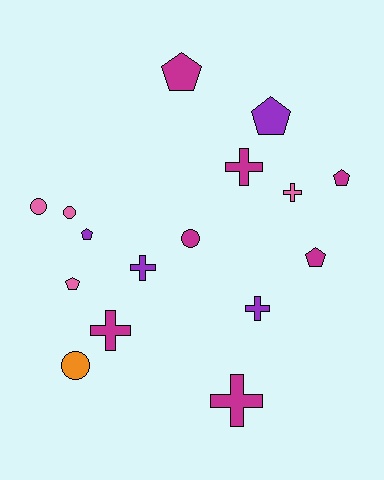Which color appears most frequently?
Magenta, with 7 objects.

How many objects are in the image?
There are 16 objects.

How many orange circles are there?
There is 1 orange circle.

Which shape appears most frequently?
Cross, with 6 objects.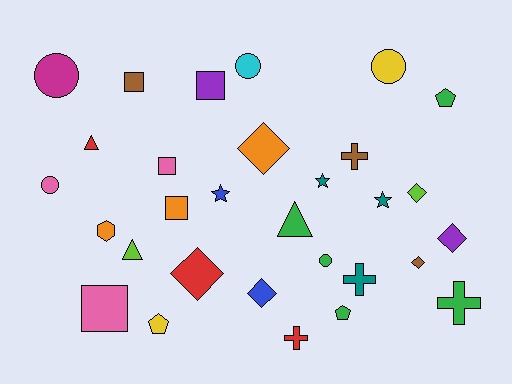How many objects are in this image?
There are 30 objects.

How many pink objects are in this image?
There are 3 pink objects.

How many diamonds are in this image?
There are 6 diamonds.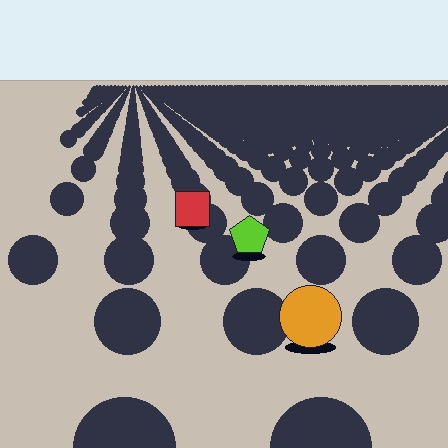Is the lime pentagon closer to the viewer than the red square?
Yes. The lime pentagon is closer — you can tell from the texture gradient: the ground texture is coarser near it.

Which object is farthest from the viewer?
The red square is farthest from the viewer. It appears smaller and the ground texture around it is denser.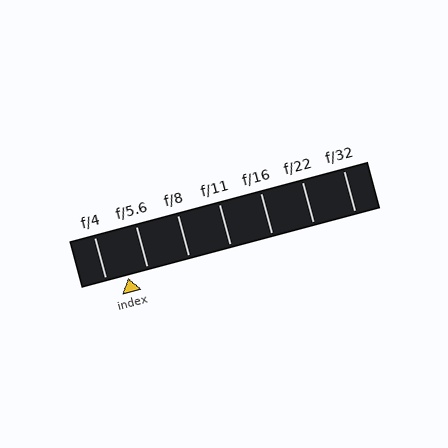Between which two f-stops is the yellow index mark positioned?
The index mark is between f/4 and f/5.6.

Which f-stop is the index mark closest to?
The index mark is closest to f/5.6.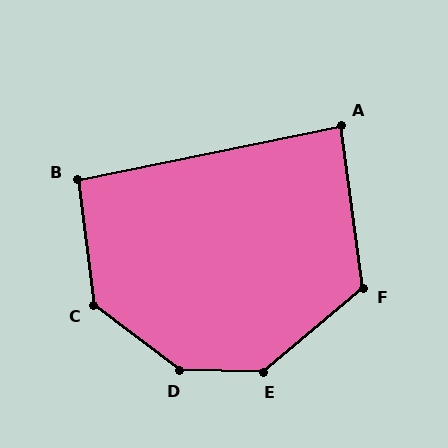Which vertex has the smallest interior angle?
A, at approximately 86 degrees.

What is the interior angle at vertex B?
Approximately 94 degrees (approximately right).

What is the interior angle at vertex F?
Approximately 122 degrees (obtuse).